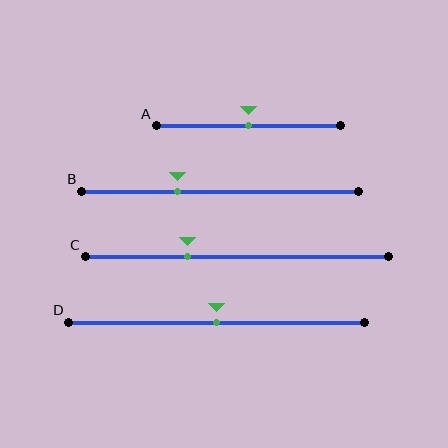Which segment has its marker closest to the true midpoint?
Segment A has its marker closest to the true midpoint.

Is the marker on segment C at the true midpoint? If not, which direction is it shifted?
No, the marker on segment C is shifted to the left by about 16% of the segment length.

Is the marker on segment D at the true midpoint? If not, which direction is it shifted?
Yes, the marker on segment D is at the true midpoint.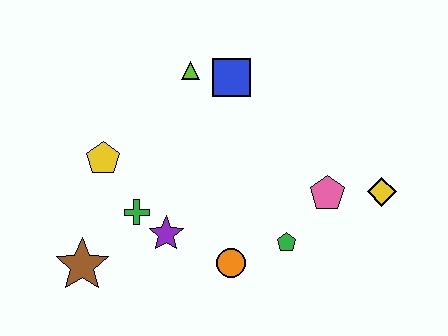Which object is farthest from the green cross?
The yellow diamond is farthest from the green cross.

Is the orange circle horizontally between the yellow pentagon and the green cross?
No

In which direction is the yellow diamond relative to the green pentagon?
The yellow diamond is to the right of the green pentagon.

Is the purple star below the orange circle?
No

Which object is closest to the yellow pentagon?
The green cross is closest to the yellow pentagon.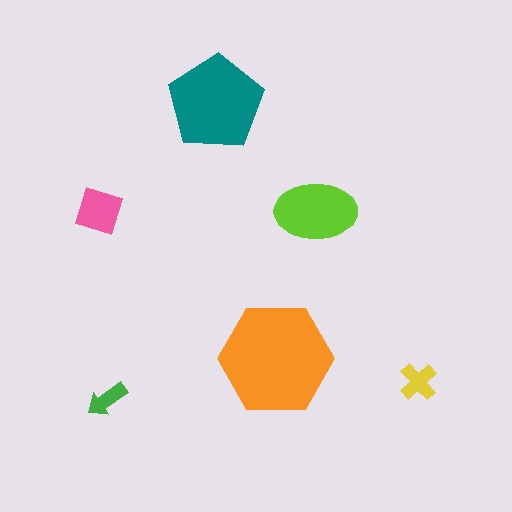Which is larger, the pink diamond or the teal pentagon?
The teal pentagon.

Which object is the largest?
The orange hexagon.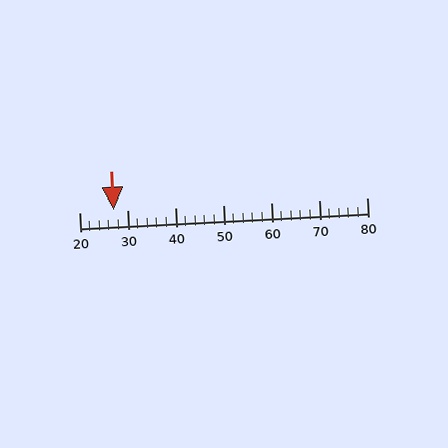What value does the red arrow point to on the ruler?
The red arrow points to approximately 27.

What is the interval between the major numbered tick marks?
The major tick marks are spaced 10 units apart.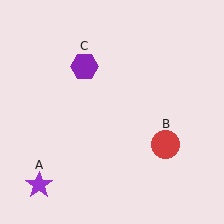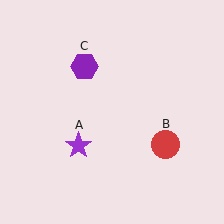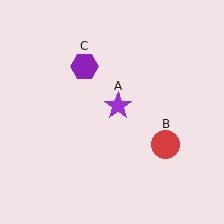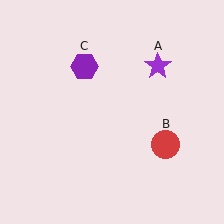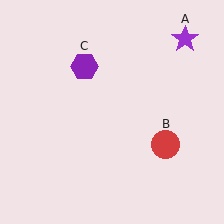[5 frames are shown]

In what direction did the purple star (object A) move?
The purple star (object A) moved up and to the right.